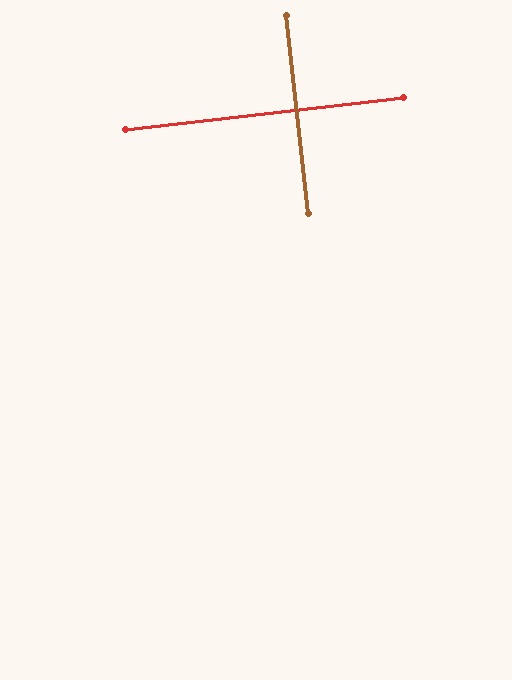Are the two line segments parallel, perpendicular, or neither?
Perpendicular — they meet at approximately 90°.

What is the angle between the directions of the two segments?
Approximately 90 degrees.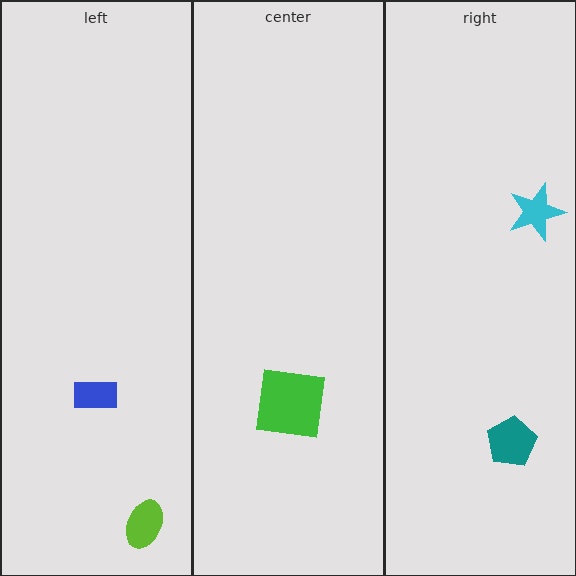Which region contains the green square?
The center region.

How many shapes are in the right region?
2.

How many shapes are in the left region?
2.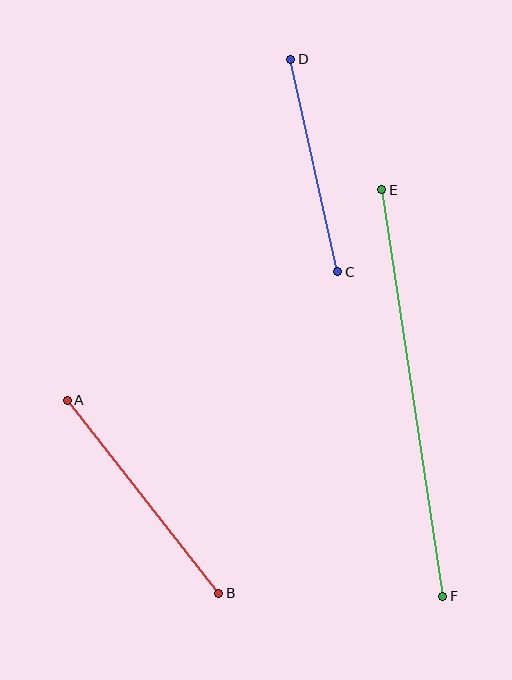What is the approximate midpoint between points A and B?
The midpoint is at approximately (143, 497) pixels.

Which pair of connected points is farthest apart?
Points E and F are farthest apart.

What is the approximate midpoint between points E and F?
The midpoint is at approximately (412, 393) pixels.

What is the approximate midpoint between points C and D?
The midpoint is at approximately (314, 165) pixels.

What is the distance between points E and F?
The distance is approximately 411 pixels.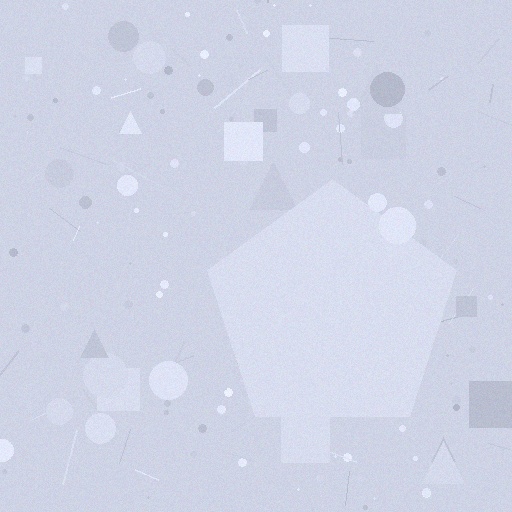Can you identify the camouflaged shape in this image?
The camouflaged shape is a pentagon.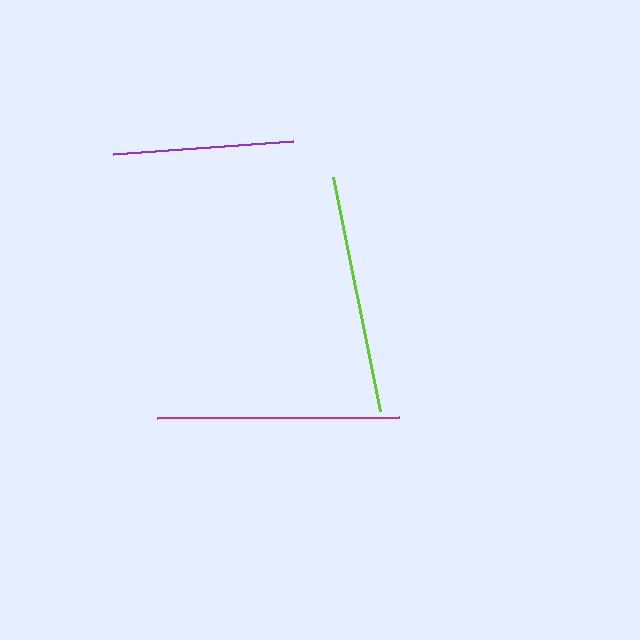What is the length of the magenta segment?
The magenta segment is approximately 242 pixels long.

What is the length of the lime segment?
The lime segment is approximately 240 pixels long.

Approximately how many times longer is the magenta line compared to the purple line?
The magenta line is approximately 1.3 times the length of the purple line.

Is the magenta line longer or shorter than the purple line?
The magenta line is longer than the purple line.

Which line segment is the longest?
The magenta line is the longest at approximately 242 pixels.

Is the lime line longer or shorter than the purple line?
The lime line is longer than the purple line.